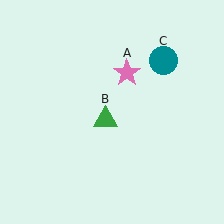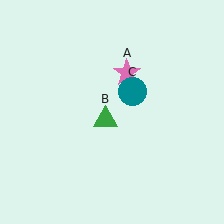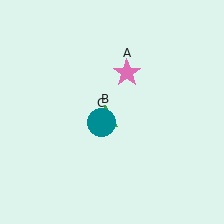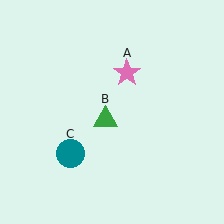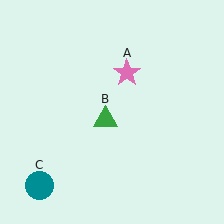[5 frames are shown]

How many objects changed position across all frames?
1 object changed position: teal circle (object C).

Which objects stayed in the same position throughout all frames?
Pink star (object A) and green triangle (object B) remained stationary.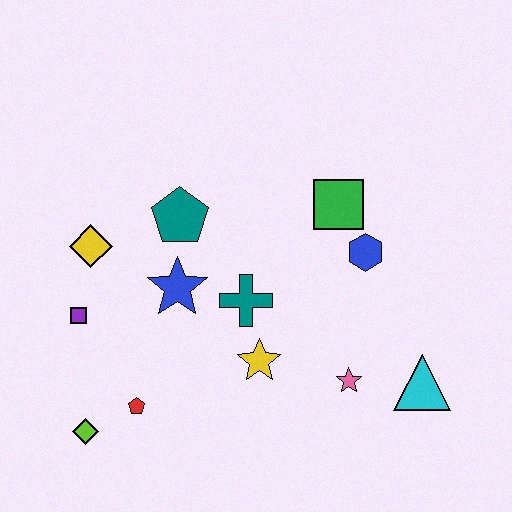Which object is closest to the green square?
The blue hexagon is closest to the green square.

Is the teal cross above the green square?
No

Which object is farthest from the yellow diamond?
The cyan triangle is farthest from the yellow diamond.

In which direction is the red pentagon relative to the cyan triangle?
The red pentagon is to the left of the cyan triangle.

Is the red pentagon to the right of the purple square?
Yes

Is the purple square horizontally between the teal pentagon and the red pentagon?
No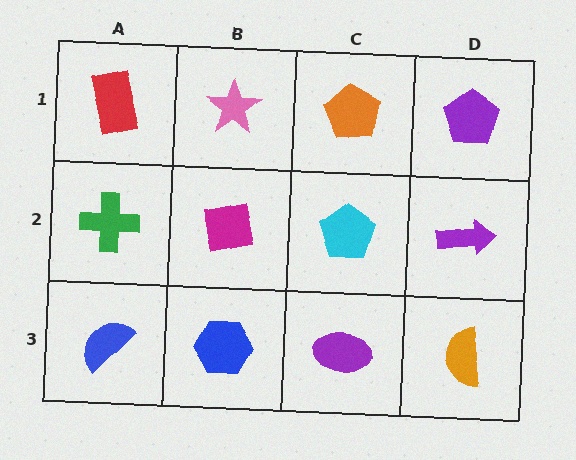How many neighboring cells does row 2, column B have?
4.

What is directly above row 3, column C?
A cyan pentagon.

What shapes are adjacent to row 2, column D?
A purple pentagon (row 1, column D), an orange semicircle (row 3, column D), a cyan pentagon (row 2, column C).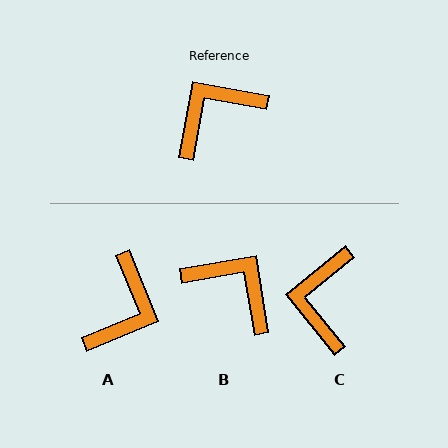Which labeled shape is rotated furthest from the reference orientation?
A, about 147 degrees away.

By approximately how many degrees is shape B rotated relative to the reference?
Approximately 70 degrees clockwise.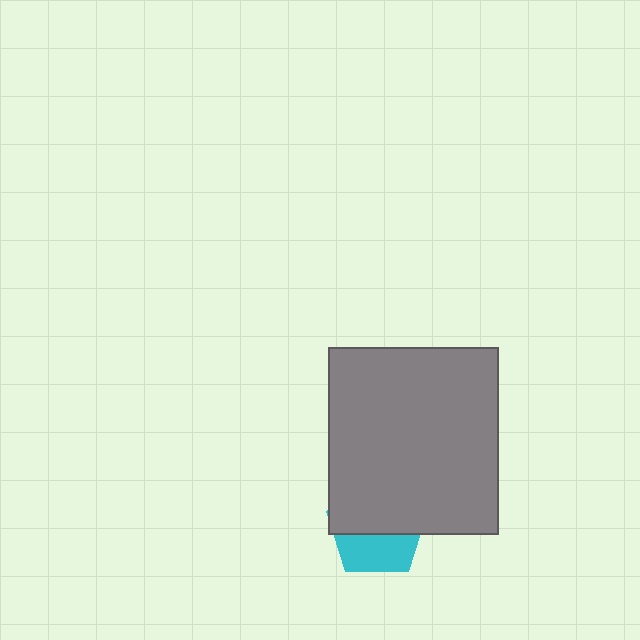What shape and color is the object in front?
The object in front is a gray rectangle.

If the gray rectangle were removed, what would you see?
You would see the complete cyan pentagon.